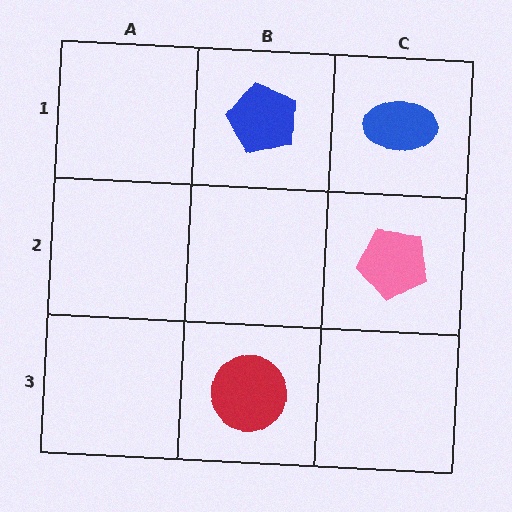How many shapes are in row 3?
1 shape.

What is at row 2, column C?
A pink pentagon.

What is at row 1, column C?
A blue ellipse.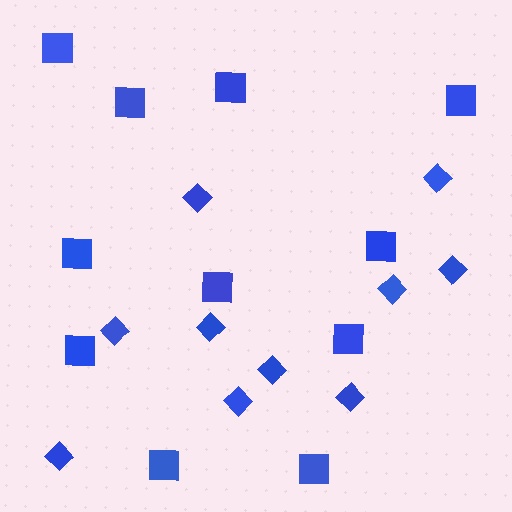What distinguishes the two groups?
There are 2 groups: one group of diamonds (10) and one group of squares (11).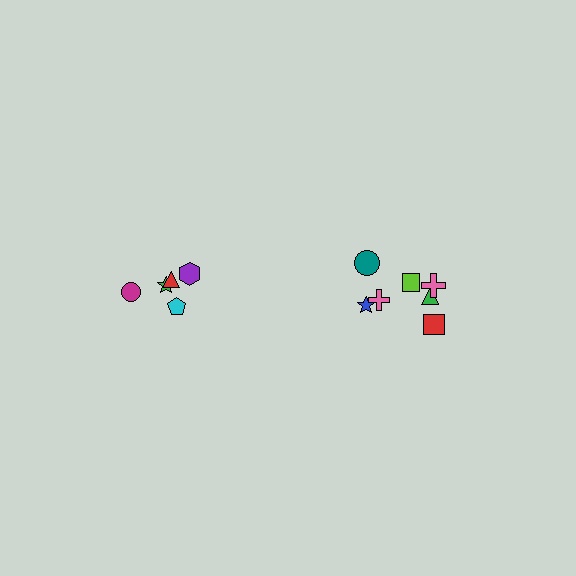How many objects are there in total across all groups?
There are 12 objects.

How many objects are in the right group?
There are 7 objects.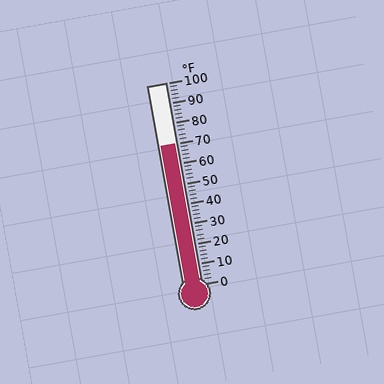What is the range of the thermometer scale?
The thermometer scale ranges from 0°F to 100°F.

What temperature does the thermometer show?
The thermometer shows approximately 70°F.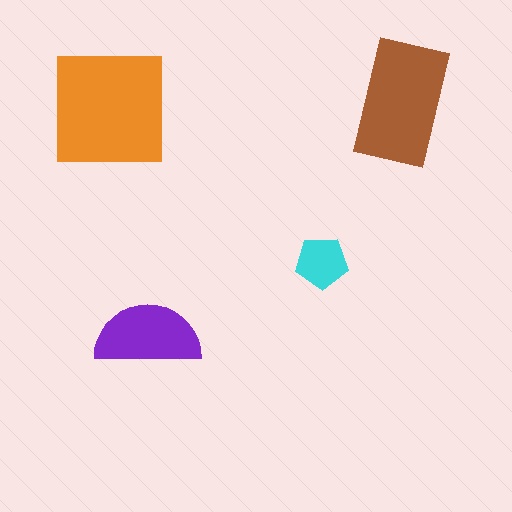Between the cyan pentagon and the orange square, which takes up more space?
The orange square.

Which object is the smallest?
The cyan pentagon.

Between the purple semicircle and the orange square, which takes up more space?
The orange square.